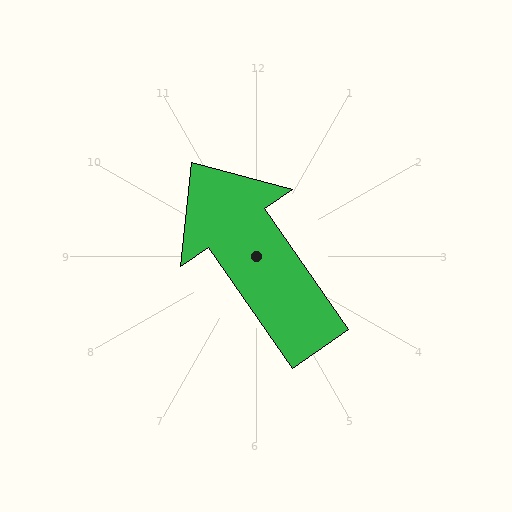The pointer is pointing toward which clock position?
Roughly 11 o'clock.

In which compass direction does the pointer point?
Northwest.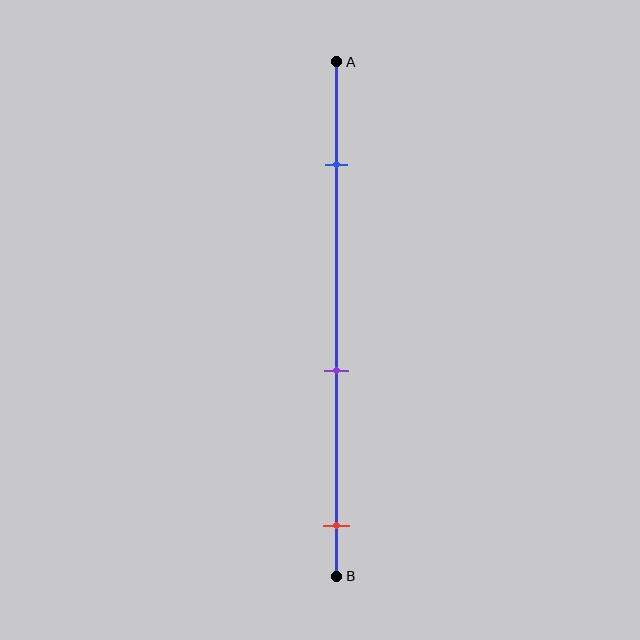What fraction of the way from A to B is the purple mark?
The purple mark is approximately 60% (0.6) of the way from A to B.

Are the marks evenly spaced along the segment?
Yes, the marks are approximately evenly spaced.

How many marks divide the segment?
There are 3 marks dividing the segment.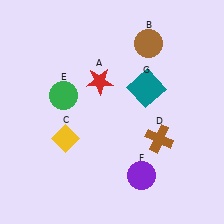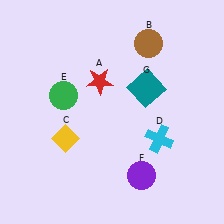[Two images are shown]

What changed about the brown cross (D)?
In Image 1, D is brown. In Image 2, it changed to cyan.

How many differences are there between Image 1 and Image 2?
There is 1 difference between the two images.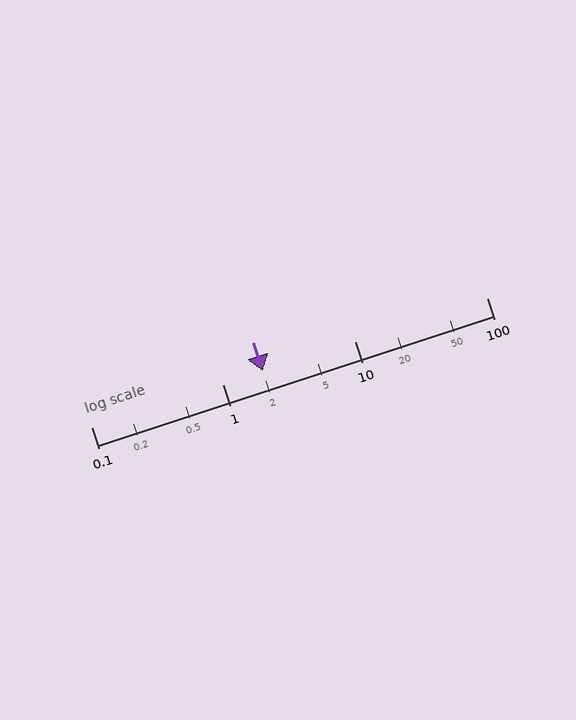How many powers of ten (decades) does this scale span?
The scale spans 3 decades, from 0.1 to 100.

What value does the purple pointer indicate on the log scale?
The pointer indicates approximately 2.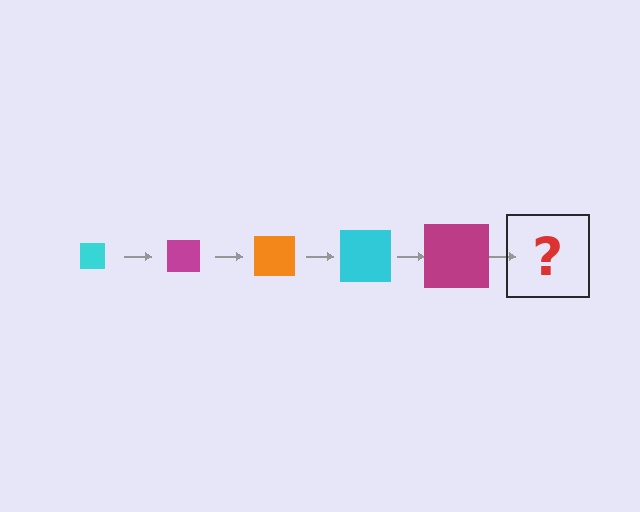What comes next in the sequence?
The next element should be an orange square, larger than the previous one.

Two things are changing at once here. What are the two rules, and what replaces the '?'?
The two rules are that the square grows larger each step and the color cycles through cyan, magenta, and orange. The '?' should be an orange square, larger than the previous one.